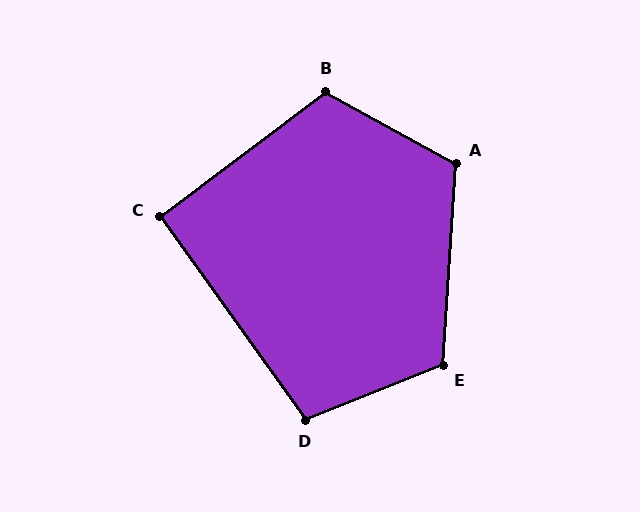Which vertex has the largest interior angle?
E, at approximately 115 degrees.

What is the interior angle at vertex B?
Approximately 114 degrees (obtuse).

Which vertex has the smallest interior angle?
C, at approximately 92 degrees.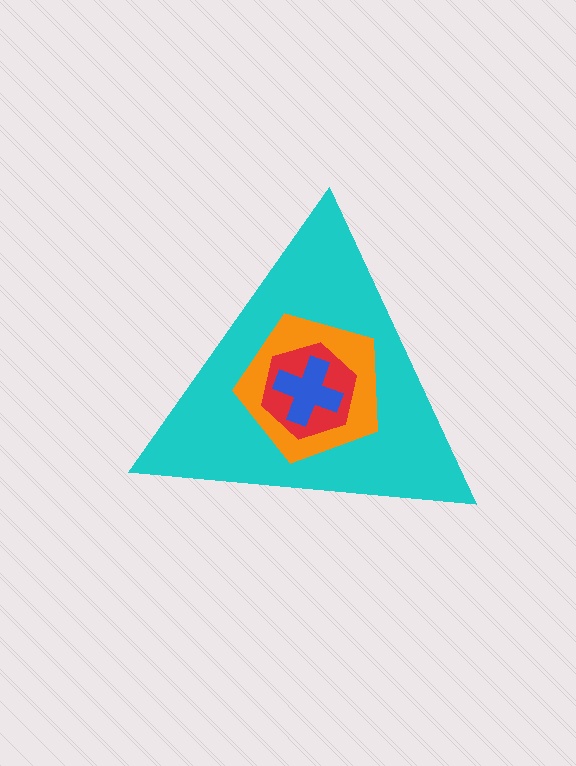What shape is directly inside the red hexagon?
The blue cross.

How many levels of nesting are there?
4.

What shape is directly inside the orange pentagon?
The red hexagon.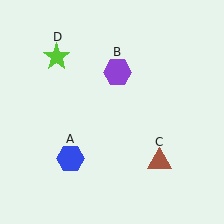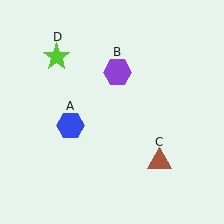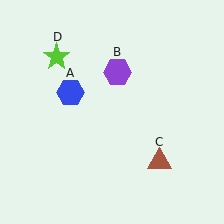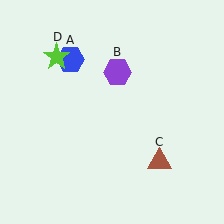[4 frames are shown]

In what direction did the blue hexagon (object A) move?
The blue hexagon (object A) moved up.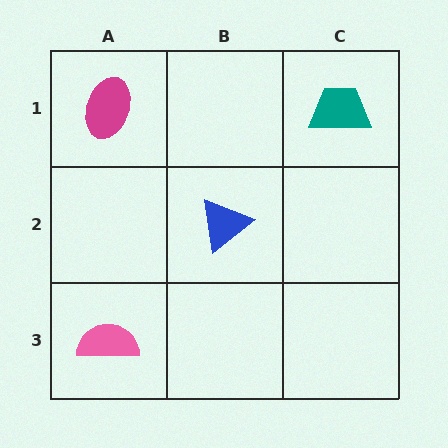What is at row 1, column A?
A magenta ellipse.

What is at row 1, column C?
A teal trapezoid.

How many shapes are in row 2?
1 shape.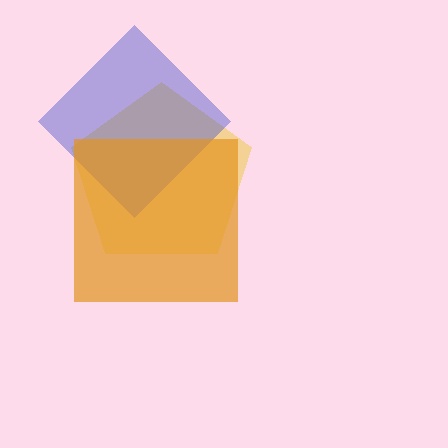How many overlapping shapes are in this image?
There are 3 overlapping shapes in the image.